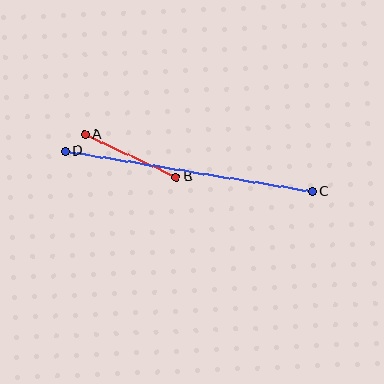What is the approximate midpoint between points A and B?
The midpoint is at approximately (131, 156) pixels.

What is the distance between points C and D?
The distance is approximately 250 pixels.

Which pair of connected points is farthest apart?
Points C and D are farthest apart.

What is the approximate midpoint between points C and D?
The midpoint is at approximately (189, 172) pixels.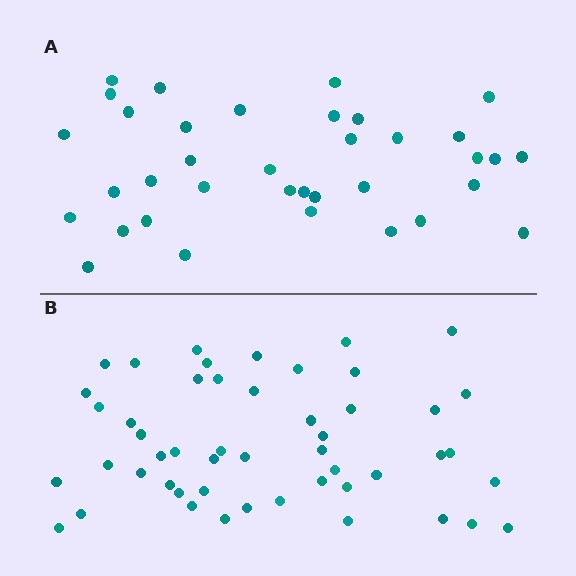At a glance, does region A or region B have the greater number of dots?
Region B (the bottom region) has more dots.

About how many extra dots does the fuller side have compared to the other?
Region B has approximately 15 more dots than region A.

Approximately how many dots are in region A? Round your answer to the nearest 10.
About 40 dots. (The exact count is 36, which rounds to 40.)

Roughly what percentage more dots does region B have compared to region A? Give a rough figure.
About 40% more.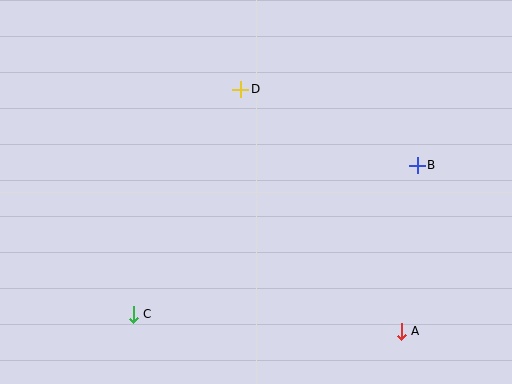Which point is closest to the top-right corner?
Point B is closest to the top-right corner.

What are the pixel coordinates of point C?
Point C is at (133, 314).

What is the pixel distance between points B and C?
The distance between B and C is 321 pixels.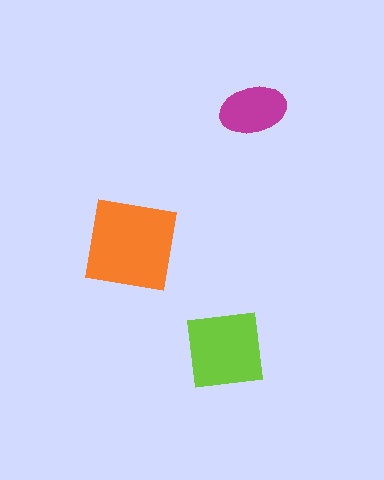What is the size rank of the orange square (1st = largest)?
1st.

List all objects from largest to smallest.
The orange square, the lime square, the magenta ellipse.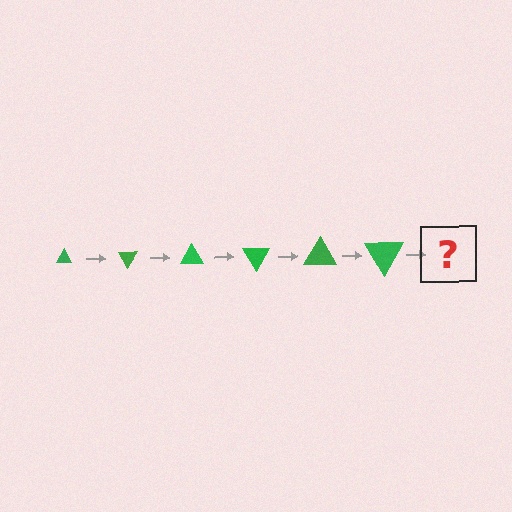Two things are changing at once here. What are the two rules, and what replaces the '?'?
The two rules are that the triangle grows larger each step and it rotates 60 degrees each step. The '?' should be a triangle, larger than the previous one and rotated 360 degrees from the start.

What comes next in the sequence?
The next element should be a triangle, larger than the previous one and rotated 360 degrees from the start.